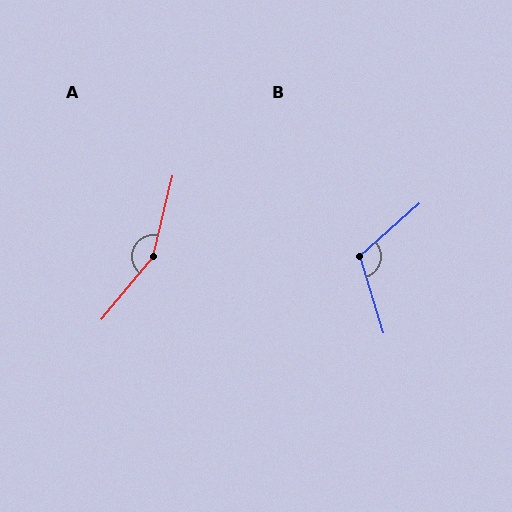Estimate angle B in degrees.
Approximately 114 degrees.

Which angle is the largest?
A, at approximately 154 degrees.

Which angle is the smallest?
B, at approximately 114 degrees.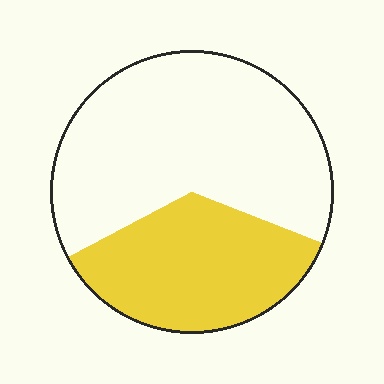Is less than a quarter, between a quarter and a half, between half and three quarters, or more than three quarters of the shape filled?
Between a quarter and a half.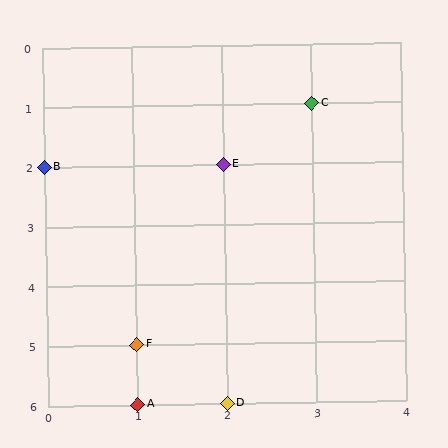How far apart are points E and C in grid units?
Points E and C are 1 column and 1 row apart (about 1.4 grid units diagonally).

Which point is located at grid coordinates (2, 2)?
Point E is at (2, 2).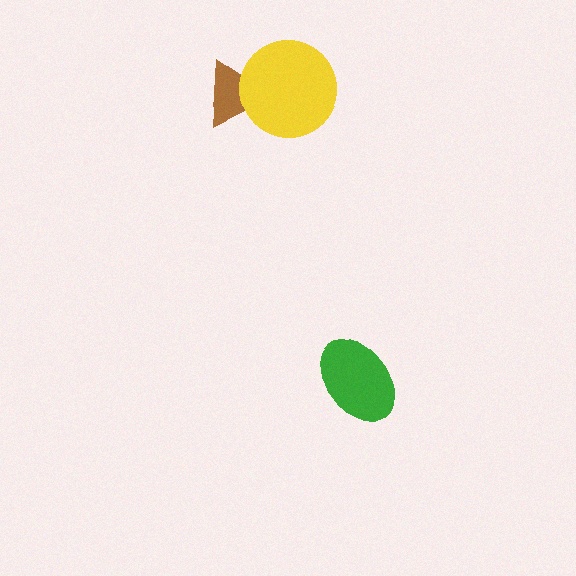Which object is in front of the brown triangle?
The yellow circle is in front of the brown triangle.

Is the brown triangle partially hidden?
Yes, it is partially covered by another shape.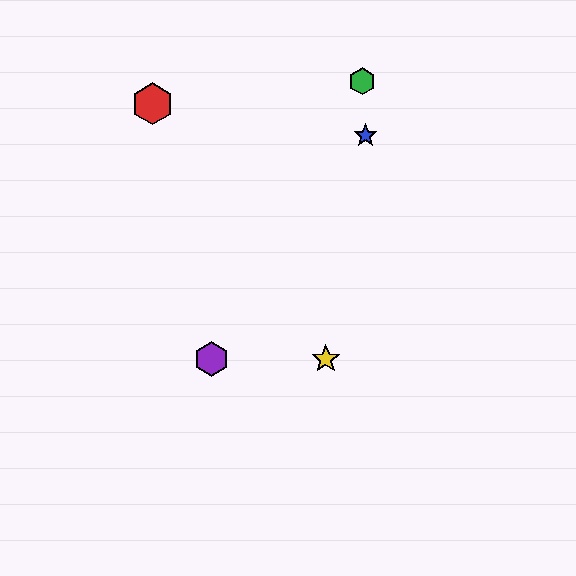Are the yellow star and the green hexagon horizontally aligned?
No, the yellow star is at y≈359 and the green hexagon is at y≈81.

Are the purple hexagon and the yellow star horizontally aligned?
Yes, both are at y≈359.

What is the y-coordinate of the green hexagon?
The green hexagon is at y≈81.